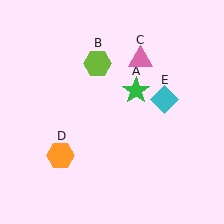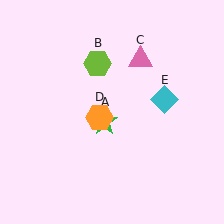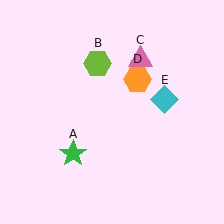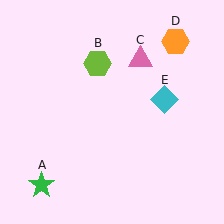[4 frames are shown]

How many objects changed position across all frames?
2 objects changed position: green star (object A), orange hexagon (object D).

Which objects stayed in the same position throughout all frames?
Lime hexagon (object B) and pink triangle (object C) and cyan diamond (object E) remained stationary.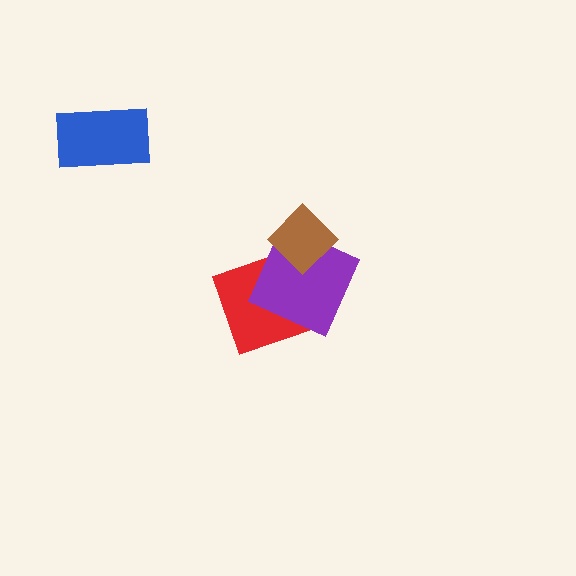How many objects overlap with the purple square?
2 objects overlap with the purple square.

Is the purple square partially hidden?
Yes, it is partially covered by another shape.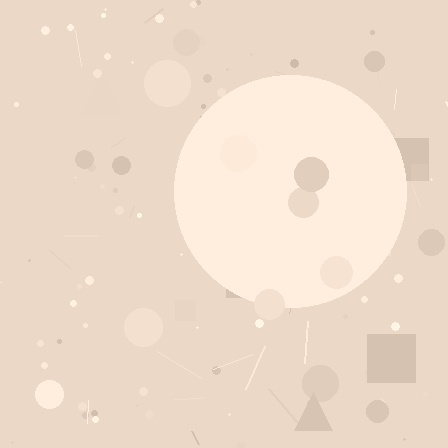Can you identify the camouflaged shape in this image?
The camouflaged shape is a circle.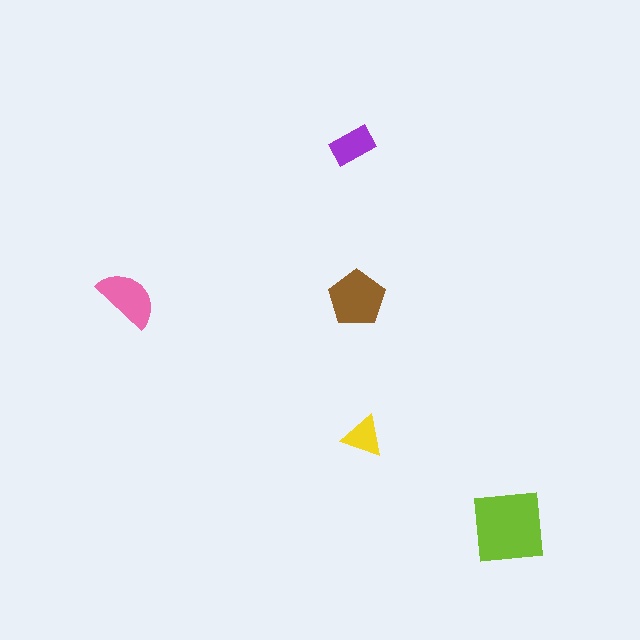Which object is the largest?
The lime square.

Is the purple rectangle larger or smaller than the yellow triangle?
Larger.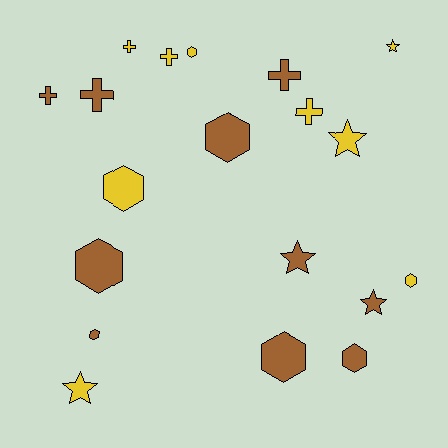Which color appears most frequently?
Brown, with 10 objects.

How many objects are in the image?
There are 19 objects.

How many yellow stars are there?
There are 3 yellow stars.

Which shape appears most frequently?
Hexagon, with 8 objects.